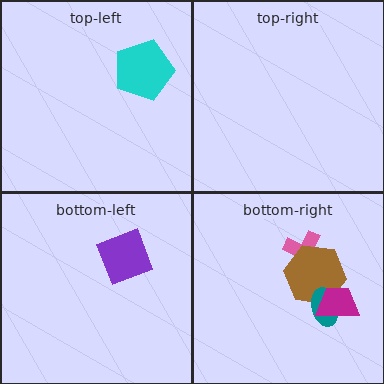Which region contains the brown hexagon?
The bottom-right region.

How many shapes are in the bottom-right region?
4.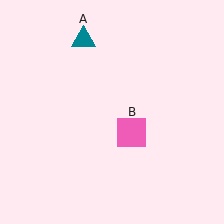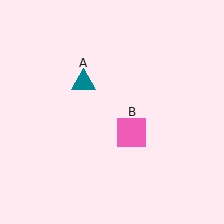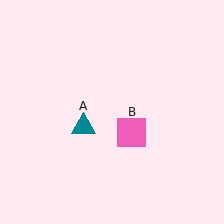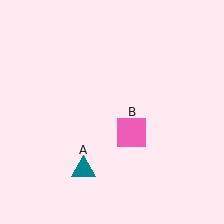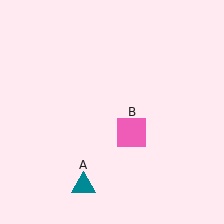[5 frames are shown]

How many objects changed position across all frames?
1 object changed position: teal triangle (object A).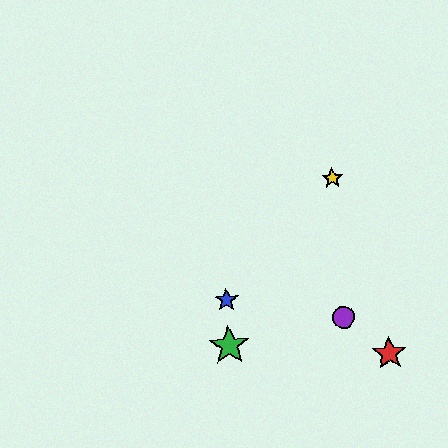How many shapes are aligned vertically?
2 shapes (the blue star, the green star) are aligned vertically.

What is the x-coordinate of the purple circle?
The purple circle is at x≈344.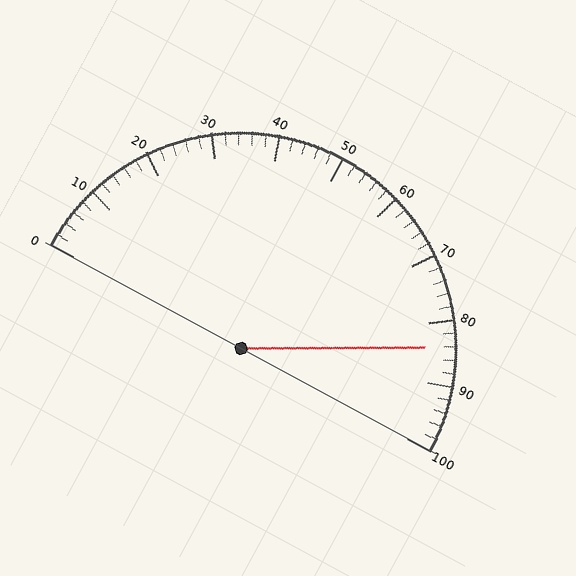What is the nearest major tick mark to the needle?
The nearest major tick mark is 80.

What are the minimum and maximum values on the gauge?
The gauge ranges from 0 to 100.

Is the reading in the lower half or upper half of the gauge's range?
The reading is in the upper half of the range (0 to 100).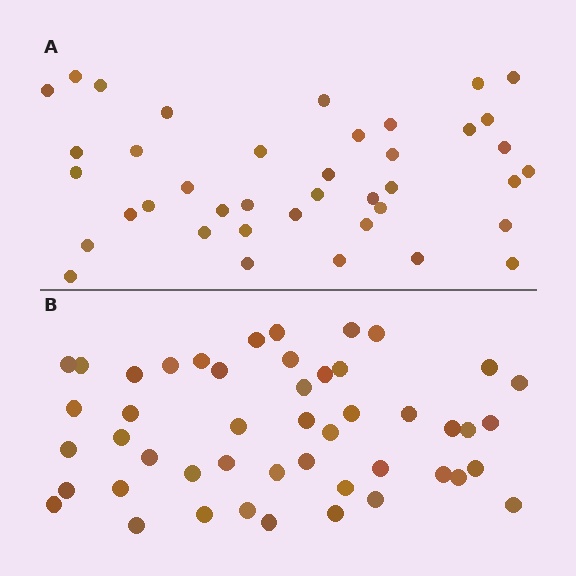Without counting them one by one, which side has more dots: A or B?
Region B (the bottom region) has more dots.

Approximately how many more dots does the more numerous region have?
Region B has roughly 8 or so more dots than region A.